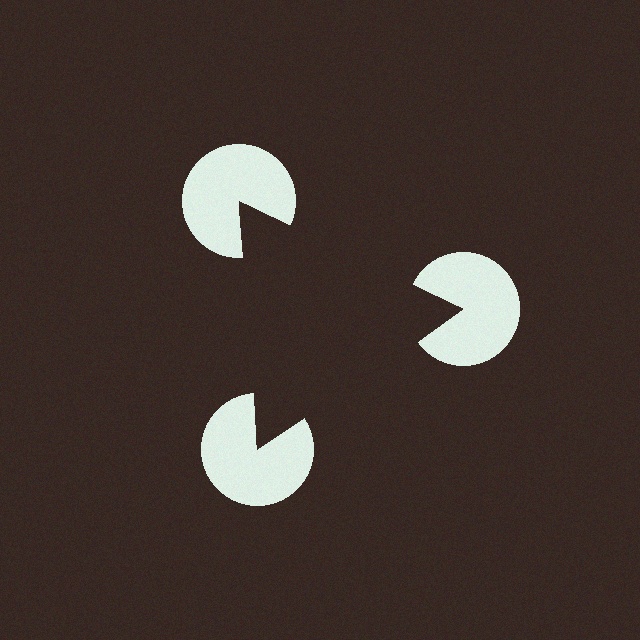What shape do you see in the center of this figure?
An illusory triangle — its edges are inferred from the aligned wedge cuts in the pac-man discs, not physically drawn.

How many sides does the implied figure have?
3 sides.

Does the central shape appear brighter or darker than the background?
It typically appears slightly darker than the background, even though no actual brightness change is drawn.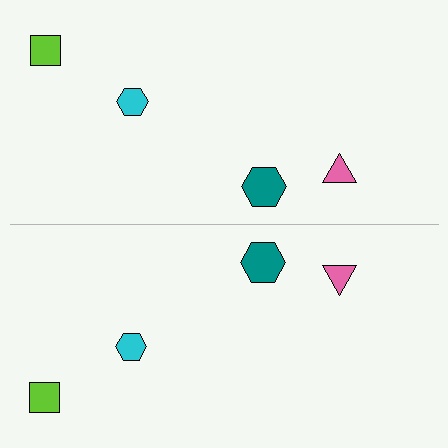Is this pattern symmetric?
Yes, this pattern has bilateral (reflection) symmetry.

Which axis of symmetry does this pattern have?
The pattern has a horizontal axis of symmetry running through the center of the image.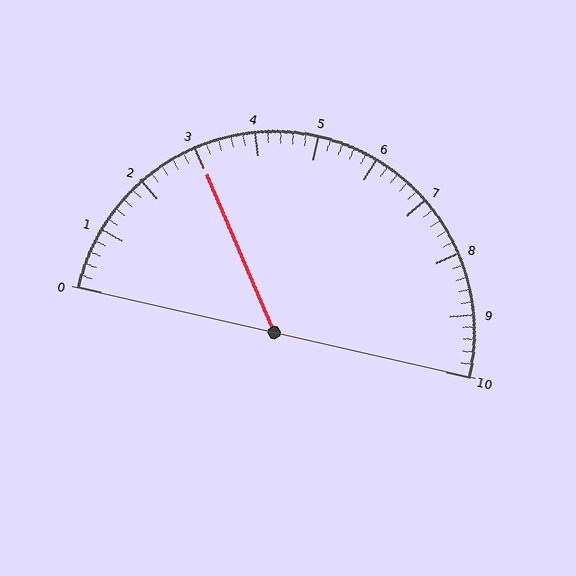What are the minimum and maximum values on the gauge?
The gauge ranges from 0 to 10.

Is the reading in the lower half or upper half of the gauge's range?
The reading is in the lower half of the range (0 to 10).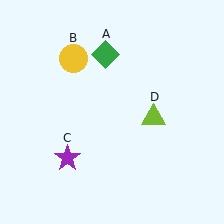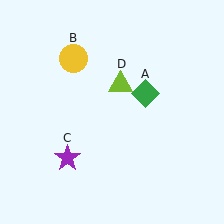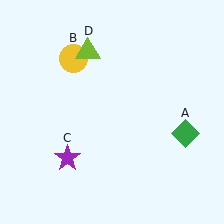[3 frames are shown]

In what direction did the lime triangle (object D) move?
The lime triangle (object D) moved up and to the left.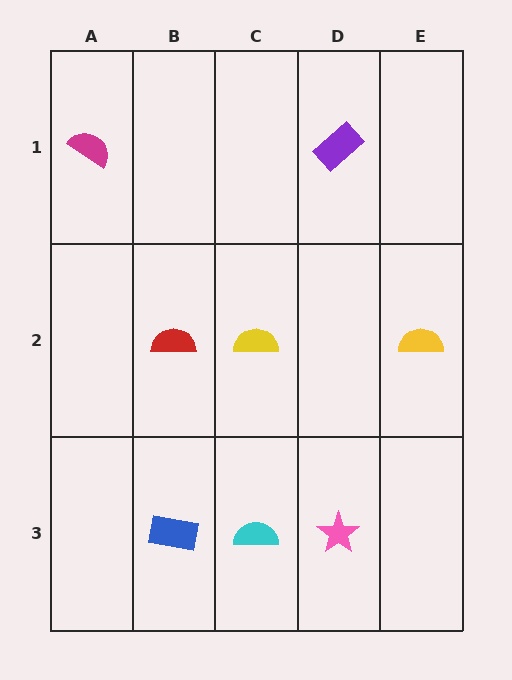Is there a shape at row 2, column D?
No, that cell is empty.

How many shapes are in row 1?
2 shapes.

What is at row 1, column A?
A magenta semicircle.